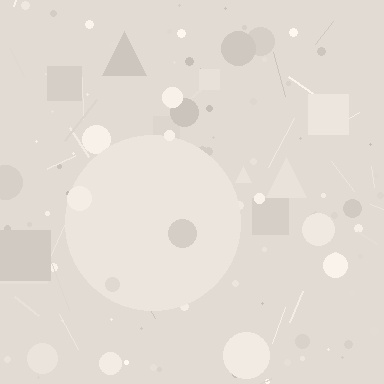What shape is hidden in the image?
A circle is hidden in the image.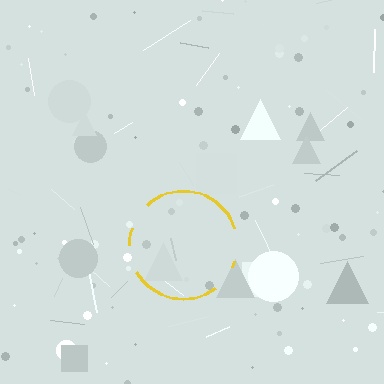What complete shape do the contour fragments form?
The contour fragments form a circle.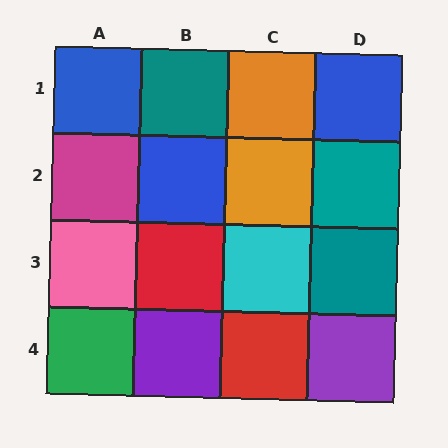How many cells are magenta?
1 cell is magenta.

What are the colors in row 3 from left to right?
Pink, red, cyan, teal.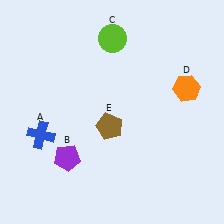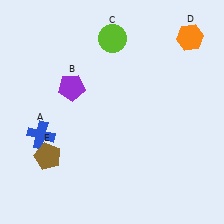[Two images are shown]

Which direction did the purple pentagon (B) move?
The purple pentagon (B) moved up.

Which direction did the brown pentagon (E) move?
The brown pentagon (E) moved left.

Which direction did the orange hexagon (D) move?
The orange hexagon (D) moved up.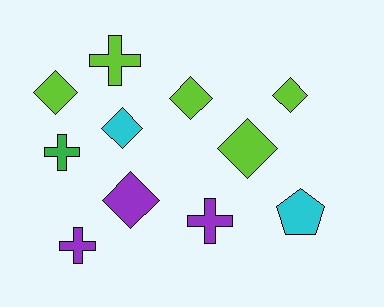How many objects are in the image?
There are 11 objects.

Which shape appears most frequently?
Diamond, with 6 objects.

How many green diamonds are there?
There are no green diamonds.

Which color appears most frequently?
Lime, with 5 objects.